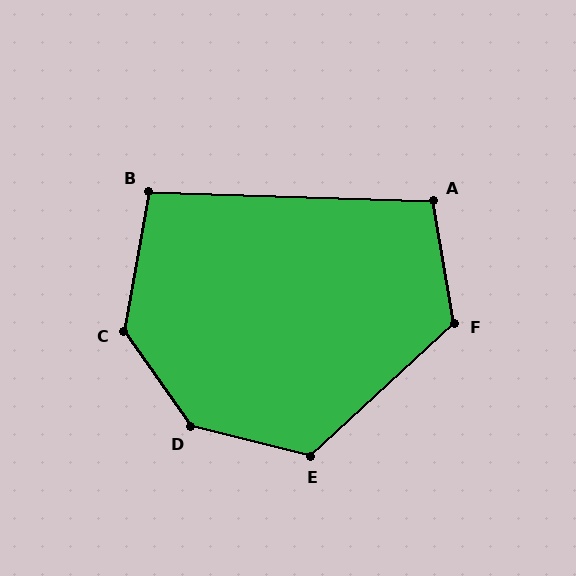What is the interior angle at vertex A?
Approximately 101 degrees (obtuse).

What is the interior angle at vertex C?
Approximately 135 degrees (obtuse).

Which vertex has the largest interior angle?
D, at approximately 139 degrees.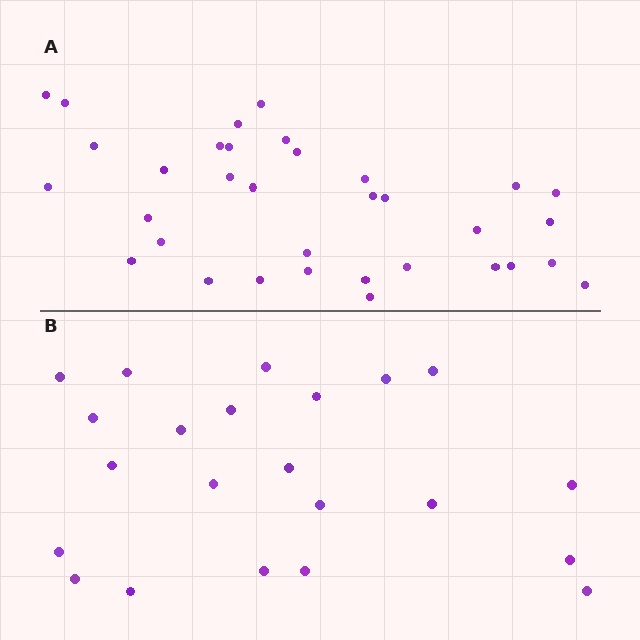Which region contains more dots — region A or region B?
Region A (the top region) has more dots.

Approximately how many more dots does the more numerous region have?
Region A has roughly 12 or so more dots than region B.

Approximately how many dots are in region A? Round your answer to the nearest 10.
About 30 dots. (The exact count is 34, which rounds to 30.)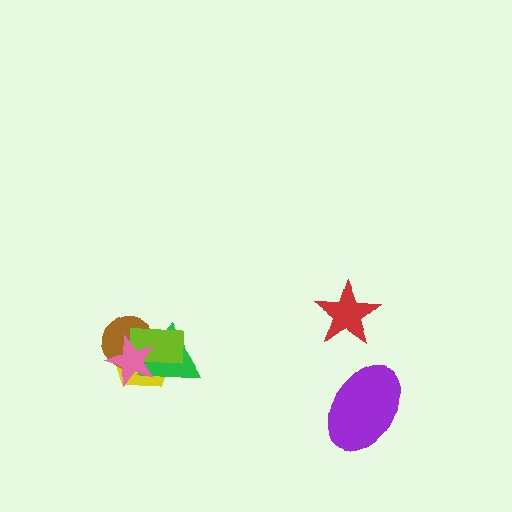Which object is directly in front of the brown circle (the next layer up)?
The lime rectangle is directly in front of the brown circle.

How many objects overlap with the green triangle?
4 objects overlap with the green triangle.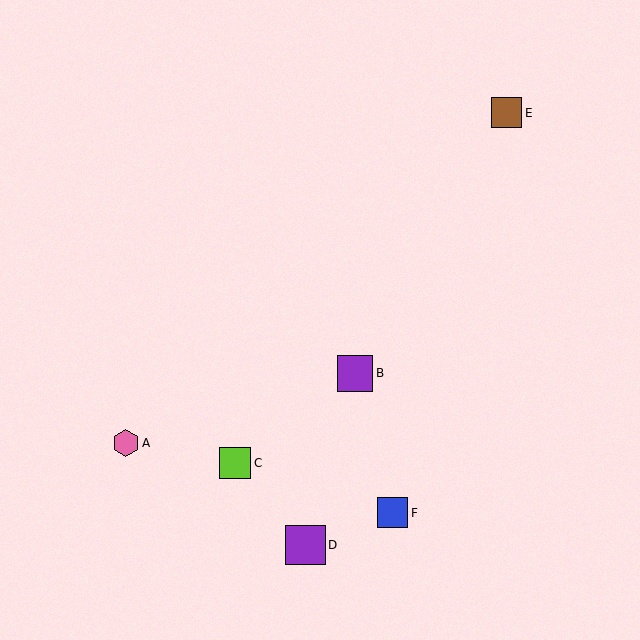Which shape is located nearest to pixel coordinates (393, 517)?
The blue square (labeled F) at (392, 513) is nearest to that location.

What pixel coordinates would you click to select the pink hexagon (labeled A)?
Click at (126, 443) to select the pink hexagon A.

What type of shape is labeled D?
Shape D is a purple square.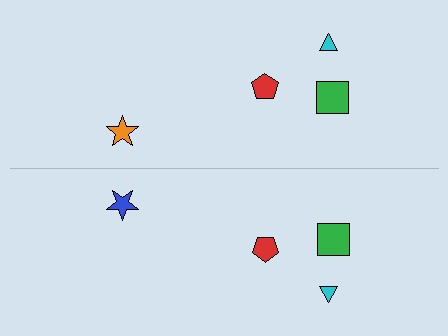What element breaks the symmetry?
The blue star on the bottom side breaks the symmetry — its mirror counterpart is orange.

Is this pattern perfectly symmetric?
No, the pattern is not perfectly symmetric. The blue star on the bottom side breaks the symmetry — its mirror counterpart is orange.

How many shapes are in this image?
There are 8 shapes in this image.